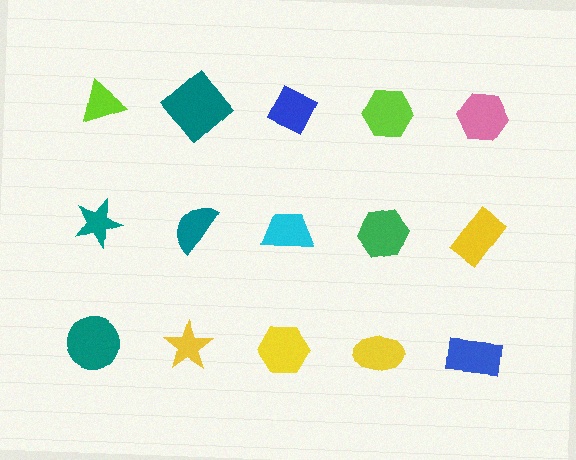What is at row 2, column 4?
A green hexagon.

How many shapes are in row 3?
5 shapes.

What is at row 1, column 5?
A pink hexagon.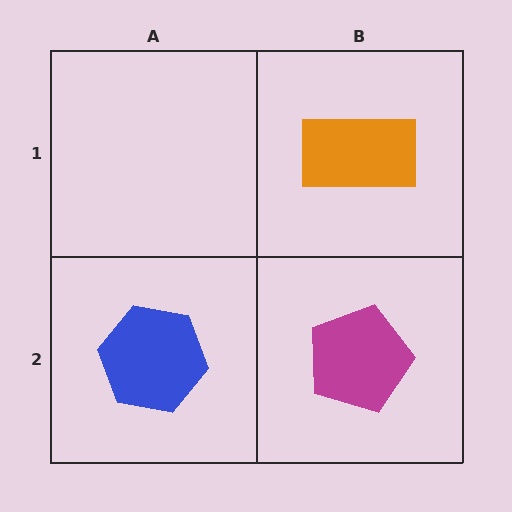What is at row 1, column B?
An orange rectangle.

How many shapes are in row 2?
2 shapes.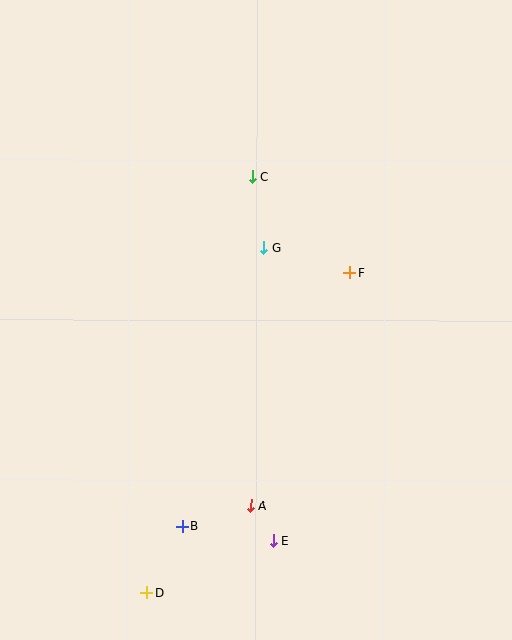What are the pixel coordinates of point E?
Point E is at (274, 541).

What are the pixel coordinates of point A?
Point A is at (251, 506).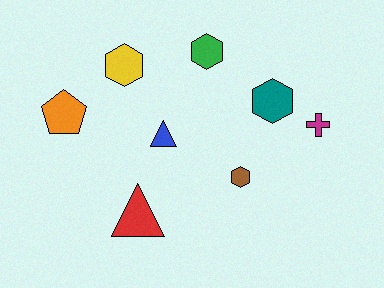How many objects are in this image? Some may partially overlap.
There are 8 objects.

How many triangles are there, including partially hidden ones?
There are 2 triangles.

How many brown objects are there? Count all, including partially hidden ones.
There is 1 brown object.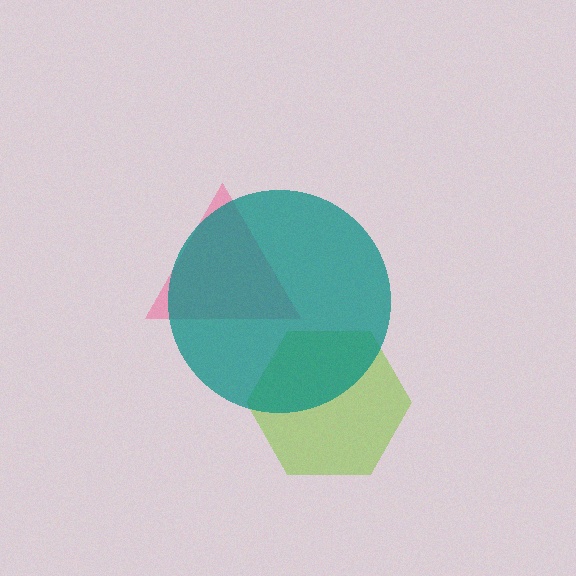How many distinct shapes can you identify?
There are 3 distinct shapes: a lime hexagon, a pink triangle, a teal circle.